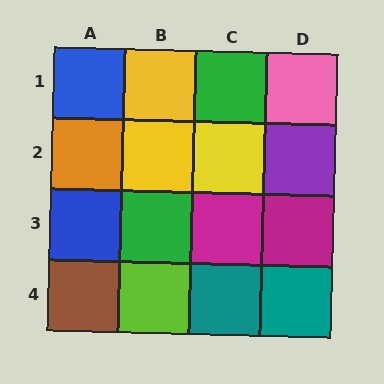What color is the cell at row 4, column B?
Lime.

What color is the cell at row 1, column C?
Green.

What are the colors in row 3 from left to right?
Blue, green, magenta, magenta.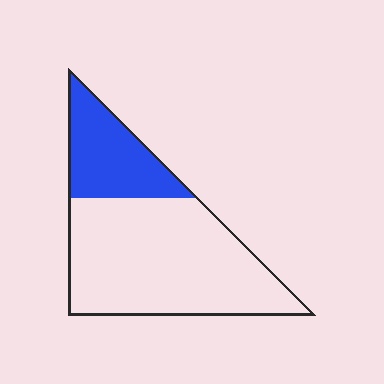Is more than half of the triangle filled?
No.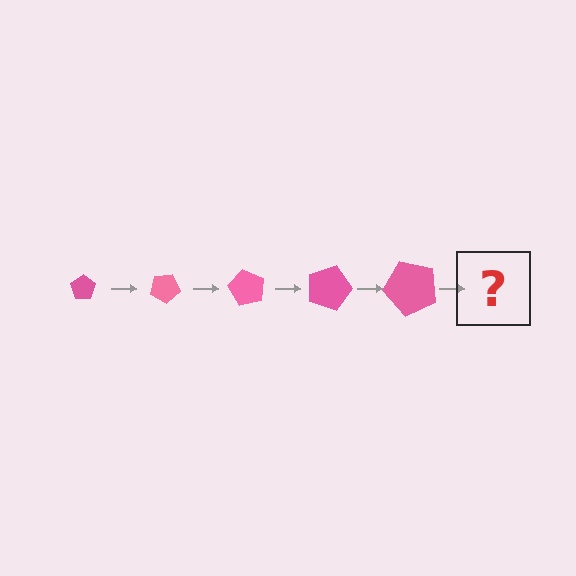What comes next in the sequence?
The next element should be a pentagon, larger than the previous one and rotated 150 degrees from the start.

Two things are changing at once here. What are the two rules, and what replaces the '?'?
The two rules are that the pentagon grows larger each step and it rotates 30 degrees each step. The '?' should be a pentagon, larger than the previous one and rotated 150 degrees from the start.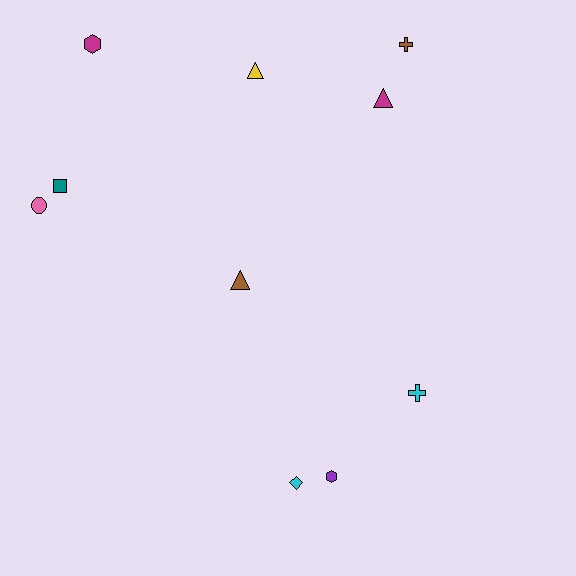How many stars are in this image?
There are no stars.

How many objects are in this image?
There are 10 objects.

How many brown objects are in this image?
There are 2 brown objects.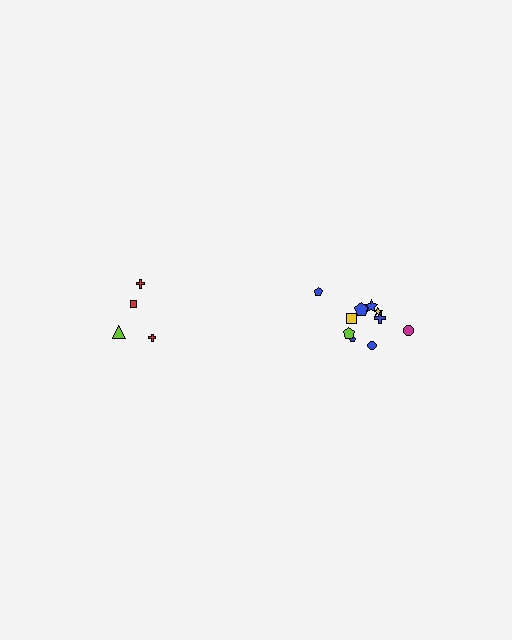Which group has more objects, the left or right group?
The right group.